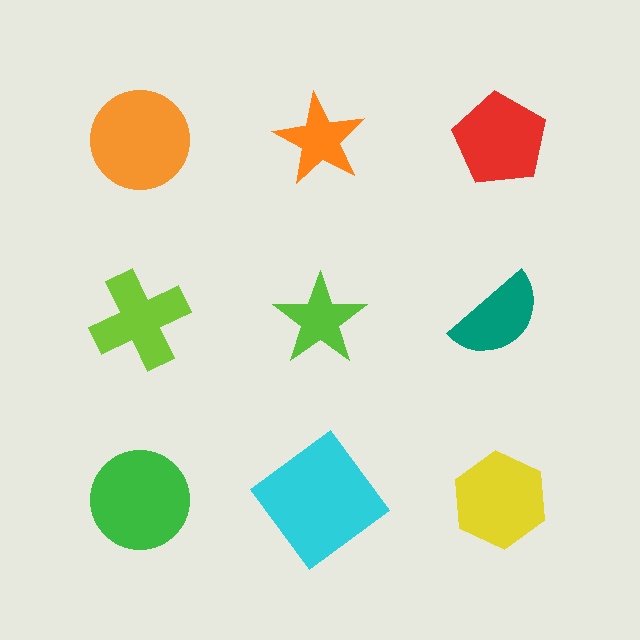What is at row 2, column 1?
A lime cross.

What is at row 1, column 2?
An orange star.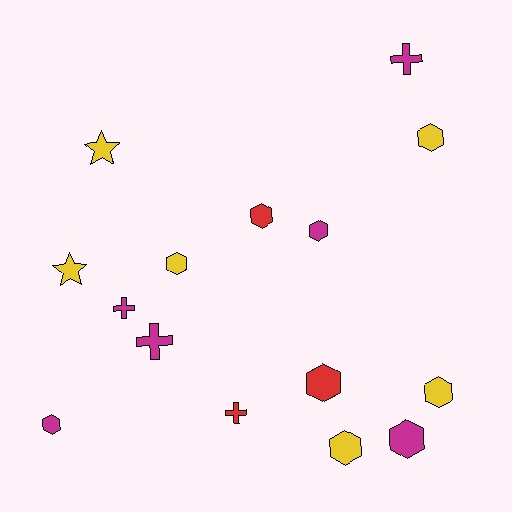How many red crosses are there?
There is 1 red cross.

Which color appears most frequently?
Magenta, with 6 objects.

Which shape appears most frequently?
Hexagon, with 9 objects.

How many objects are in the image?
There are 15 objects.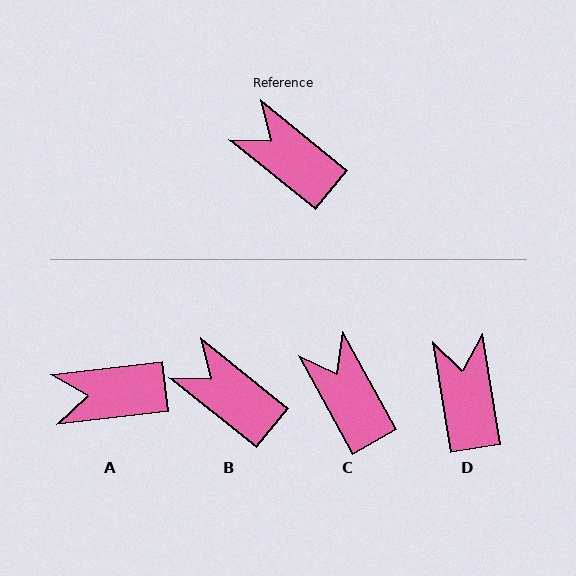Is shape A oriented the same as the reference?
No, it is off by about 45 degrees.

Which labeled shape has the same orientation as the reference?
B.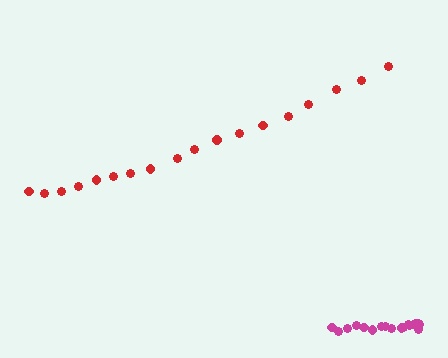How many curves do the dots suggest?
There are 2 distinct paths.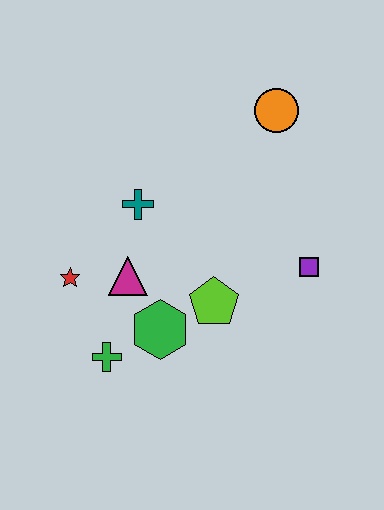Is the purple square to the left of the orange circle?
No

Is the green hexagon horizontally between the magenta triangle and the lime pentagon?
Yes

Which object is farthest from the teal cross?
The purple square is farthest from the teal cross.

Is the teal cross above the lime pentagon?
Yes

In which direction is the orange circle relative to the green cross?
The orange circle is above the green cross.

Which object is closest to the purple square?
The lime pentagon is closest to the purple square.